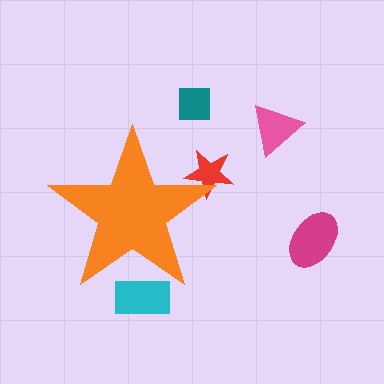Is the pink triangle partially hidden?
No, the pink triangle is fully visible.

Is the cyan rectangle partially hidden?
Yes, the cyan rectangle is partially hidden behind the orange star.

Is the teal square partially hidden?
No, the teal square is fully visible.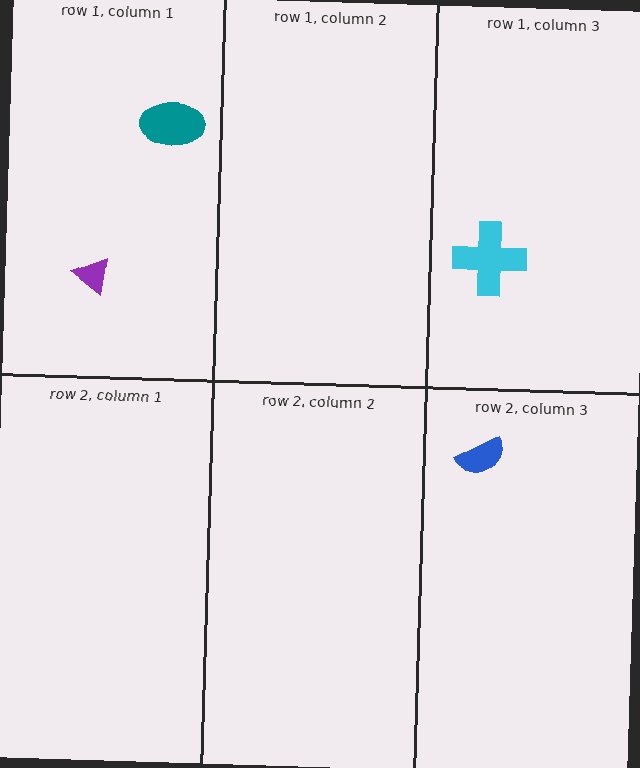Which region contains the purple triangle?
The row 1, column 1 region.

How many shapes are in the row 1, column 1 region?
2.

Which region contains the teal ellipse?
The row 1, column 1 region.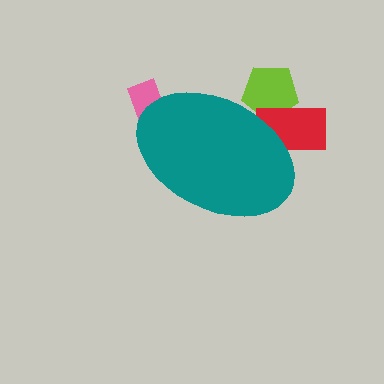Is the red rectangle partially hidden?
Yes, the red rectangle is partially hidden behind the teal ellipse.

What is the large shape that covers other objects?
A teal ellipse.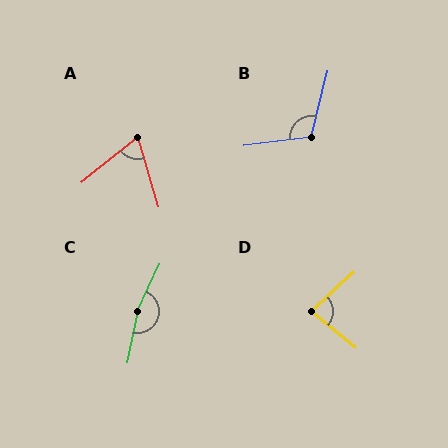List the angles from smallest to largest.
A (68°), D (81°), B (111°), C (166°).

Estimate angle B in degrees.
Approximately 111 degrees.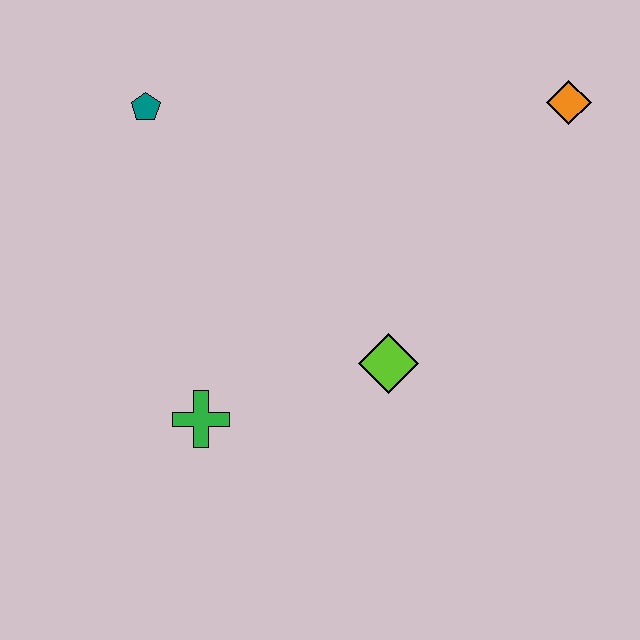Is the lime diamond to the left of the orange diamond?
Yes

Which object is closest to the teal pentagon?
The green cross is closest to the teal pentagon.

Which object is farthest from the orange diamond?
The green cross is farthest from the orange diamond.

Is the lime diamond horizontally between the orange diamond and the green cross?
Yes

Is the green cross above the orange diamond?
No